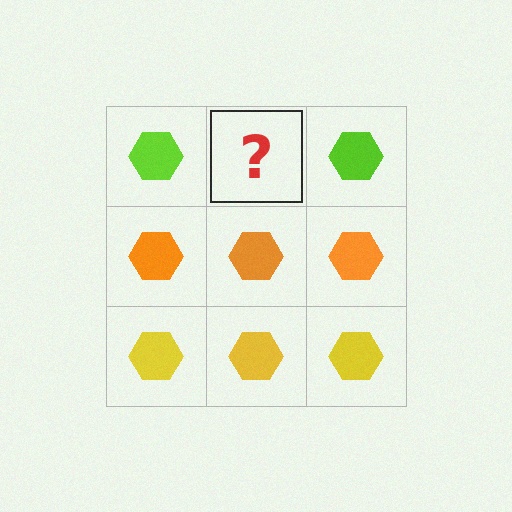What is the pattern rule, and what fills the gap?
The rule is that each row has a consistent color. The gap should be filled with a lime hexagon.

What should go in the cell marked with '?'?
The missing cell should contain a lime hexagon.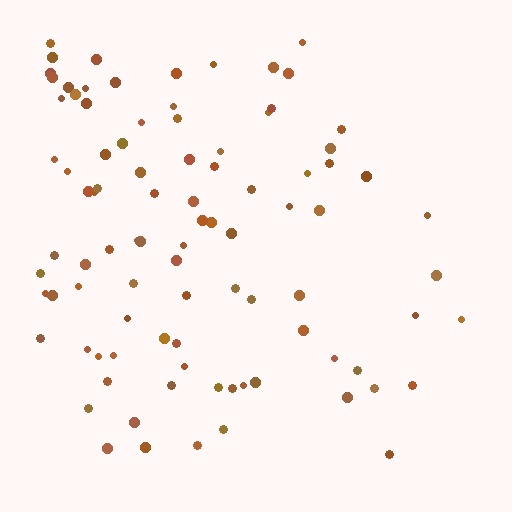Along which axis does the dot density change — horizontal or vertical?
Horizontal.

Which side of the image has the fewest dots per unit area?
The right.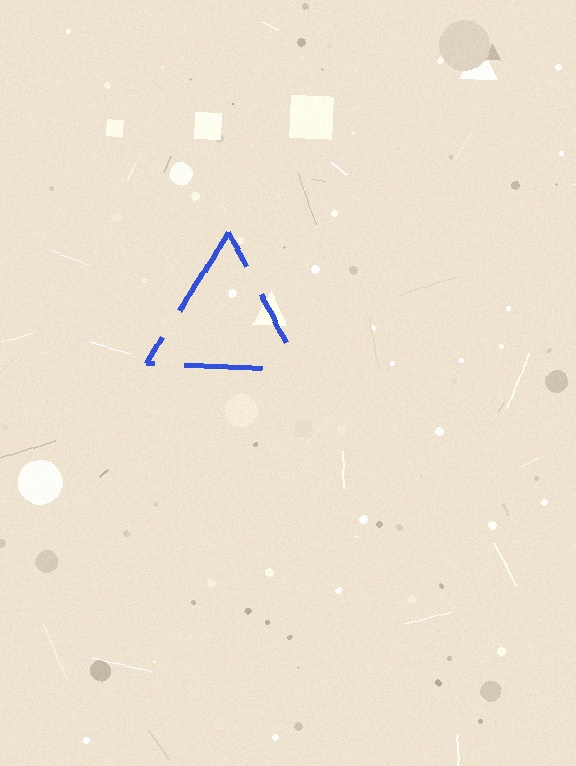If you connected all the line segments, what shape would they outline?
They would outline a triangle.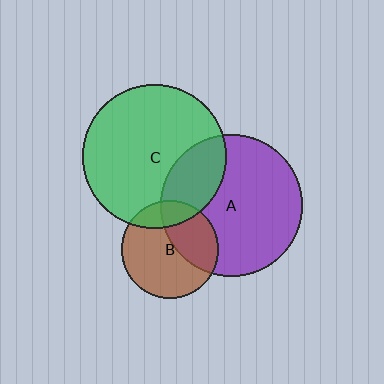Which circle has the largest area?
Circle C (green).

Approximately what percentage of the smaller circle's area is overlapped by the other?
Approximately 20%.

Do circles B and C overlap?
Yes.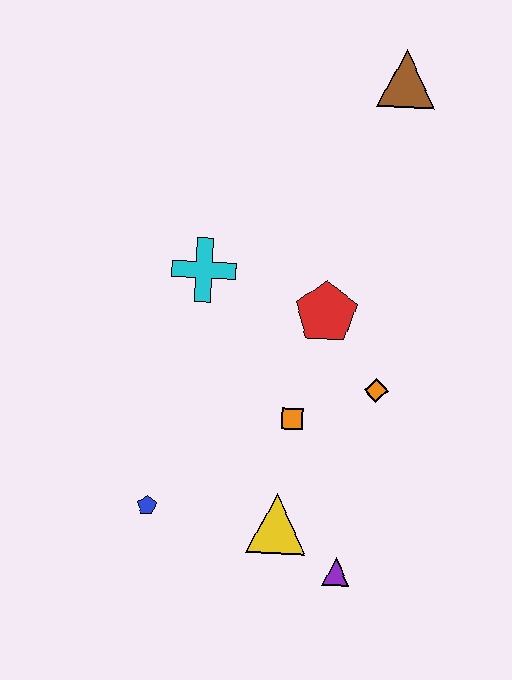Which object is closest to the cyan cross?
The red pentagon is closest to the cyan cross.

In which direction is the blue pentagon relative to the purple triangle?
The blue pentagon is to the left of the purple triangle.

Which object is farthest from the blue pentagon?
The brown triangle is farthest from the blue pentagon.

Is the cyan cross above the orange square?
Yes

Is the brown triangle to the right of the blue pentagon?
Yes